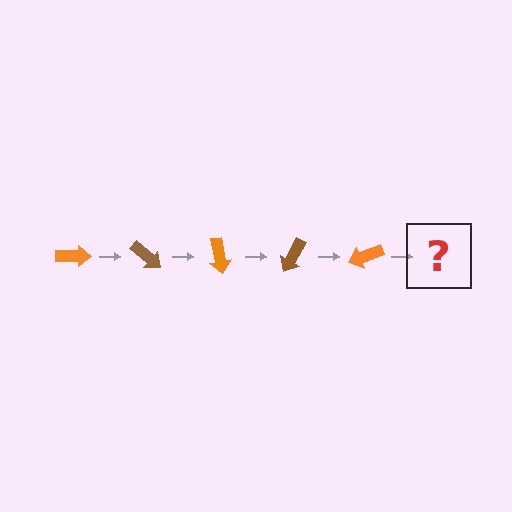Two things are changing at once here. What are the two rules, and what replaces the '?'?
The two rules are that it rotates 40 degrees each step and the color cycles through orange and brown. The '?' should be a brown arrow, rotated 200 degrees from the start.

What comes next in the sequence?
The next element should be a brown arrow, rotated 200 degrees from the start.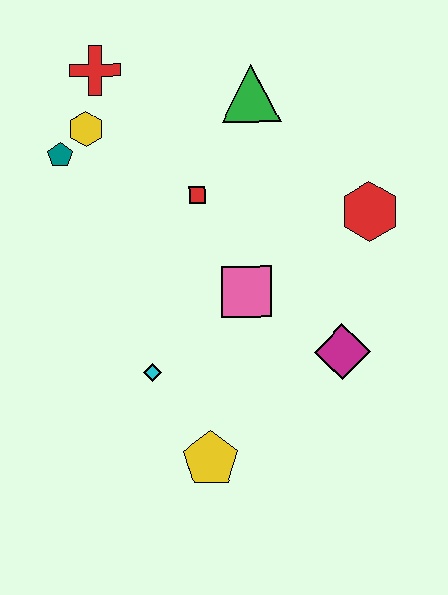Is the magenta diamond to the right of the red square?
Yes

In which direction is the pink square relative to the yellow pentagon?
The pink square is above the yellow pentagon.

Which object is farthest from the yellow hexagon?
The yellow pentagon is farthest from the yellow hexagon.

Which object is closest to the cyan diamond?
The yellow pentagon is closest to the cyan diamond.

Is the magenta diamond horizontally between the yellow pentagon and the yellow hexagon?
No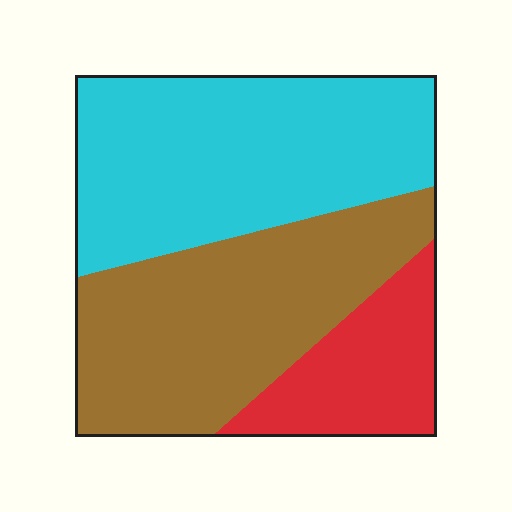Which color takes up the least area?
Red, at roughly 15%.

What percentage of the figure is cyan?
Cyan covers 43% of the figure.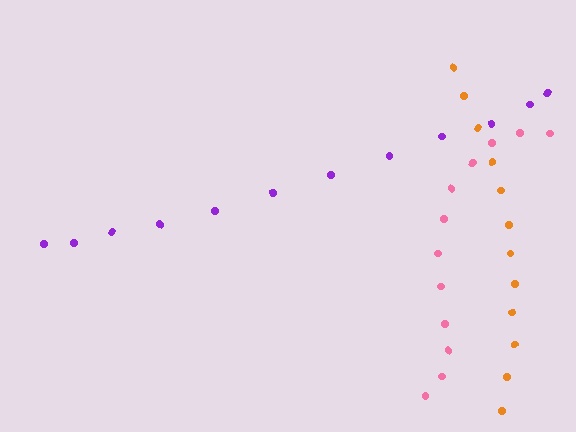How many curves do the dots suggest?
There are 3 distinct paths.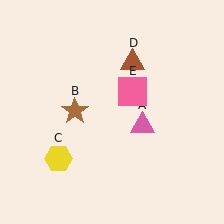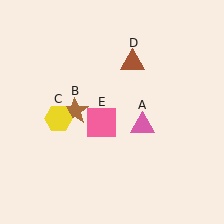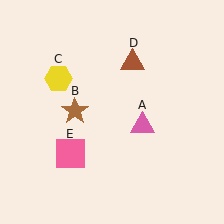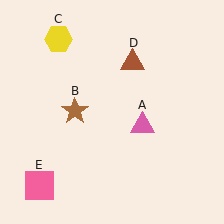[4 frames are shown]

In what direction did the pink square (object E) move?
The pink square (object E) moved down and to the left.